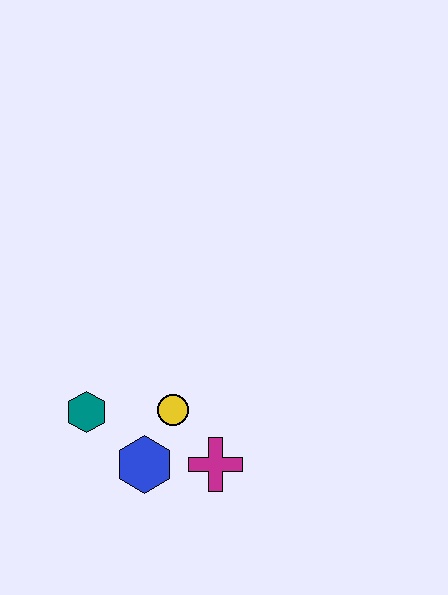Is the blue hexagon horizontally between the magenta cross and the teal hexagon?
Yes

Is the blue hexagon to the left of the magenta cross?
Yes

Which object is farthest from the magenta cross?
The teal hexagon is farthest from the magenta cross.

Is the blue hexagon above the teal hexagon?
No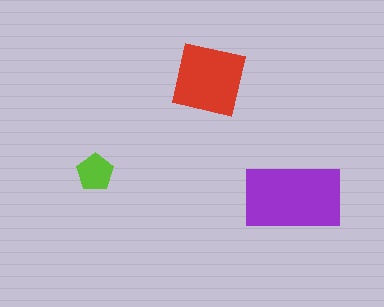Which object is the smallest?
The lime pentagon.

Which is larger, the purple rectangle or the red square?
The purple rectangle.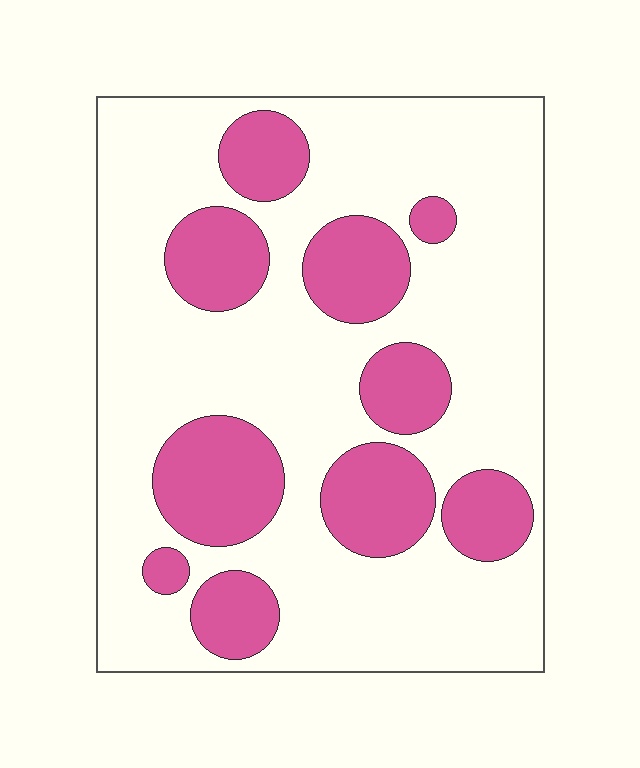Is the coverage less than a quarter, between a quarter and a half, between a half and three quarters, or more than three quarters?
Between a quarter and a half.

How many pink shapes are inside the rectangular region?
10.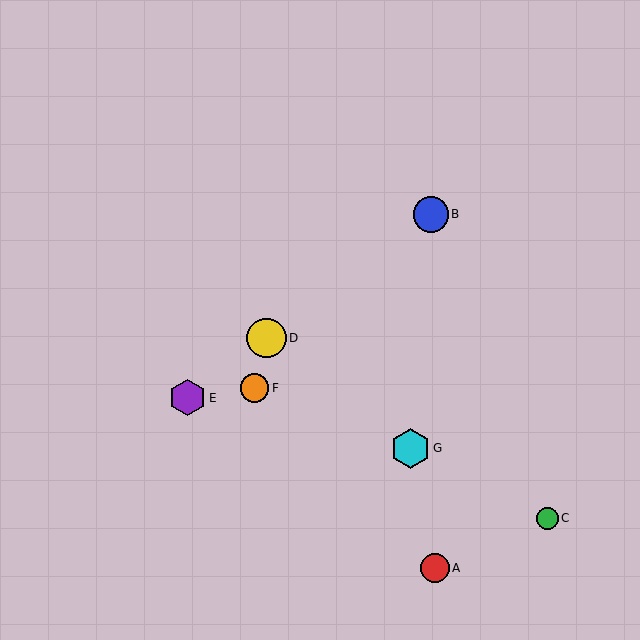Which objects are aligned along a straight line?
Objects B, D, E are aligned along a straight line.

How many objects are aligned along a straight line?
3 objects (B, D, E) are aligned along a straight line.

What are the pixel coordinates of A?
Object A is at (435, 568).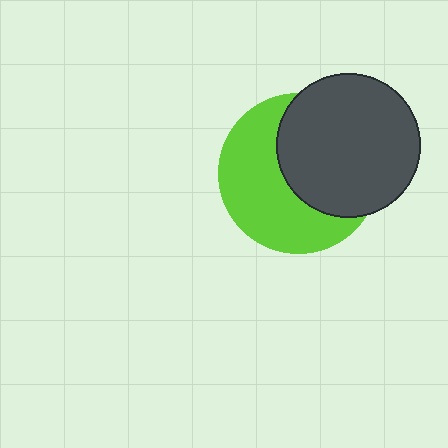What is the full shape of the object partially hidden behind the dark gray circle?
The partially hidden object is a lime circle.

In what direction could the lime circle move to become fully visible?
The lime circle could move left. That would shift it out from behind the dark gray circle entirely.